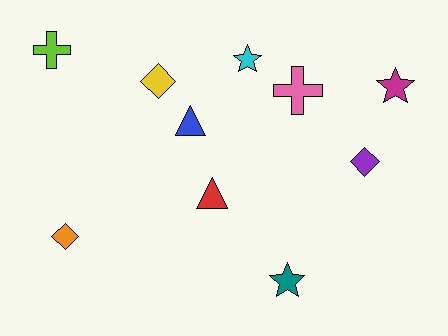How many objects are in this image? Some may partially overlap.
There are 10 objects.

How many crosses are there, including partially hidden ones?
There are 2 crosses.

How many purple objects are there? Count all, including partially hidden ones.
There is 1 purple object.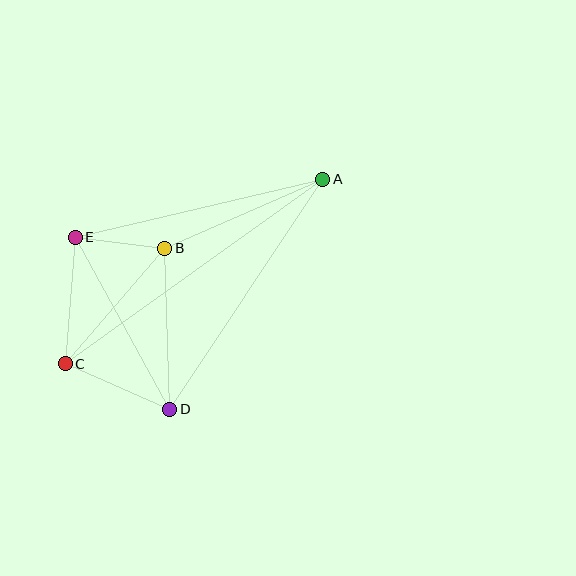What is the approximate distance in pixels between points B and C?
The distance between B and C is approximately 152 pixels.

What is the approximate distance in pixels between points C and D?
The distance between C and D is approximately 114 pixels.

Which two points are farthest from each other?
Points A and C are farthest from each other.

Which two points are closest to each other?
Points B and E are closest to each other.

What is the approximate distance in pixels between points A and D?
The distance between A and D is approximately 276 pixels.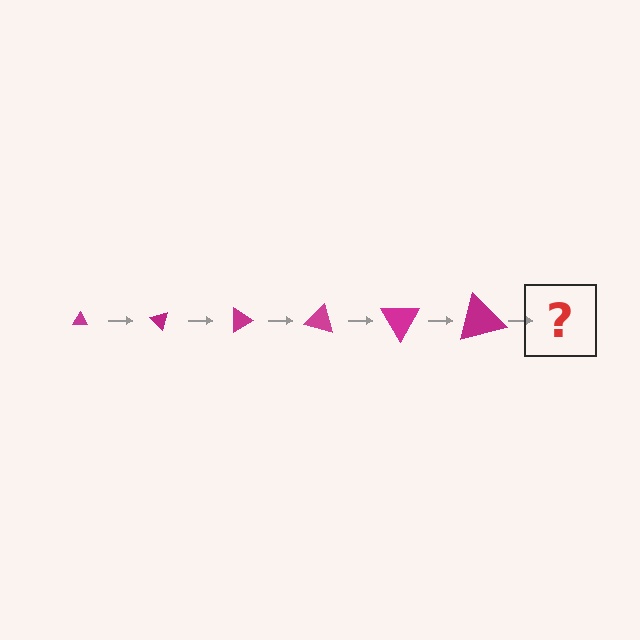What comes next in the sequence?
The next element should be a triangle, larger than the previous one and rotated 270 degrees from the start.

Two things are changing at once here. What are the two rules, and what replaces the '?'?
The two rules are that the triangle grows larger each step and it rotates 45 degrees each step. The '?' should be a triangle, larger than the previous one and rotated 270 degrees from the start.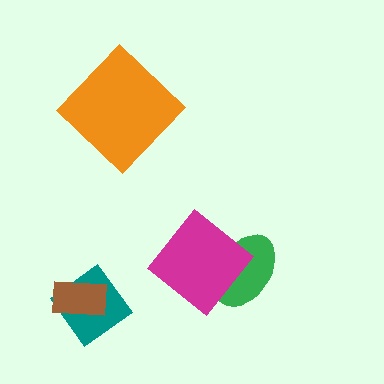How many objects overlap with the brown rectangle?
1 object overlaps with the brown rectangle.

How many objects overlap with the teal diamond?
1 object overlaps with the teal diamond.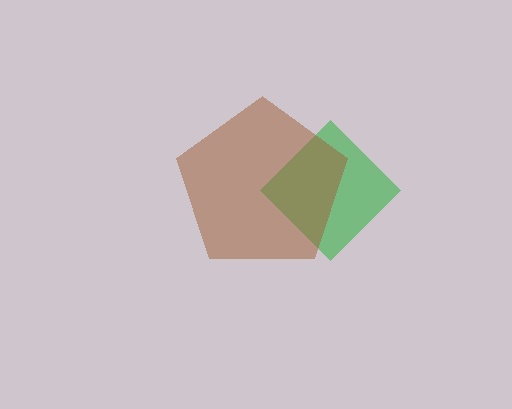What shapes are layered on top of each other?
The layered shapes are: a green diamond, a brown pentagon.